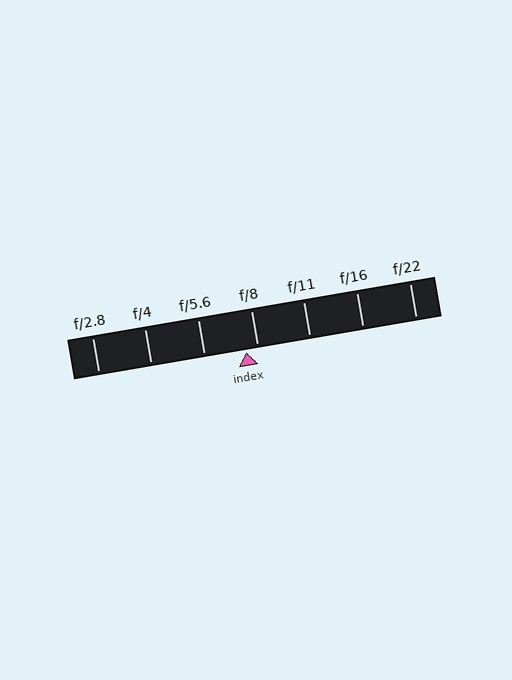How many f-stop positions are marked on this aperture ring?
There are 7 f-stop positions marked.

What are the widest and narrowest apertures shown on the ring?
The widest aperture shown is f/2.8 and the narrowest is f/22.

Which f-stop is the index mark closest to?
The index mark is closest to f/8.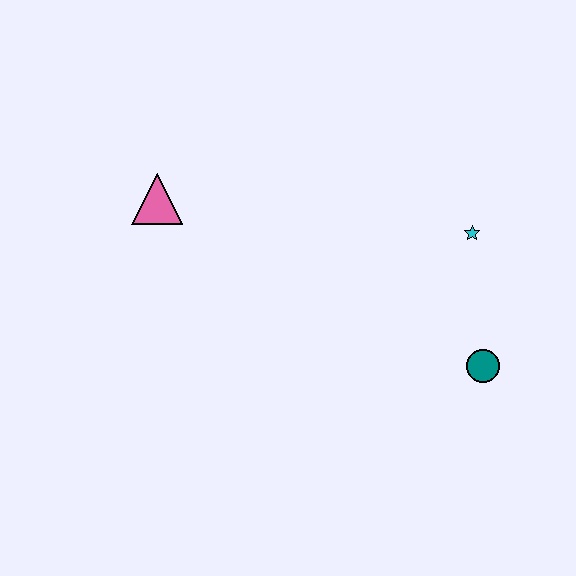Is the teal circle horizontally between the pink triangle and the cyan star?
No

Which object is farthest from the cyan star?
The pink triangle is farthest from the cyan star.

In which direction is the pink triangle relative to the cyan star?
The pink triangle is to the left of the cyan star.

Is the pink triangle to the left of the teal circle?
Yes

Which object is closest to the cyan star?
The teal circle is closest to the cyan star.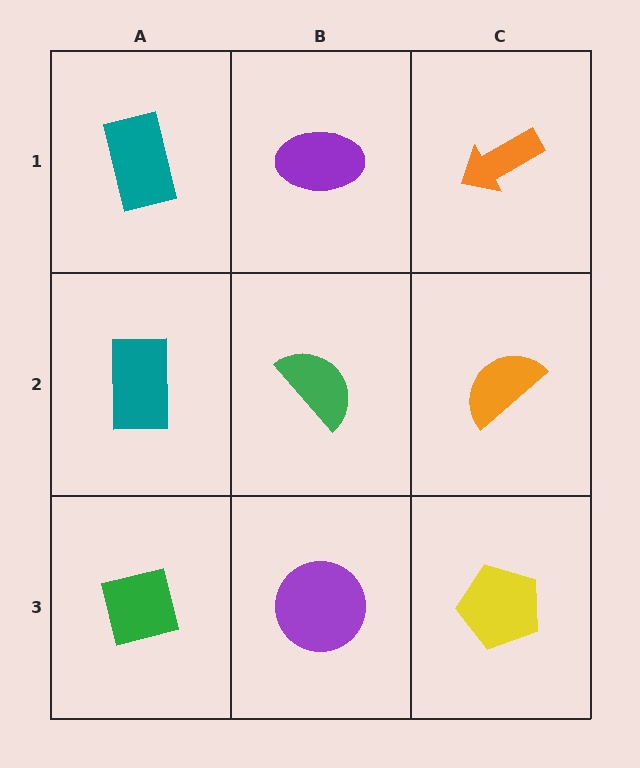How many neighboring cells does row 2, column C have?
3.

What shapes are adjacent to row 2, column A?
A teal rectangle (row 1, column A), a green square (row 3, column A), a green semicircle (row 2, column B).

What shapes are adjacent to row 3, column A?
A teal rectangle (row 2, column A), a purple circle (row 3, column B).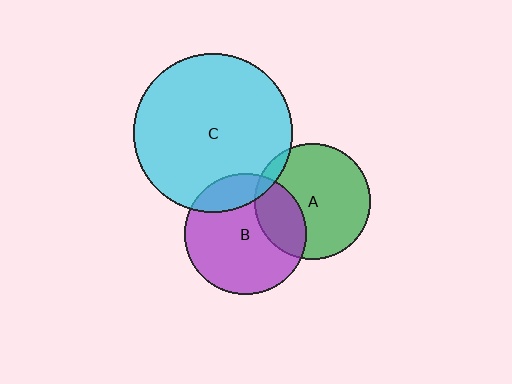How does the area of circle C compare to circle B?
Approximately 1.7 times.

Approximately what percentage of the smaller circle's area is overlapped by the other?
Approximately 25%.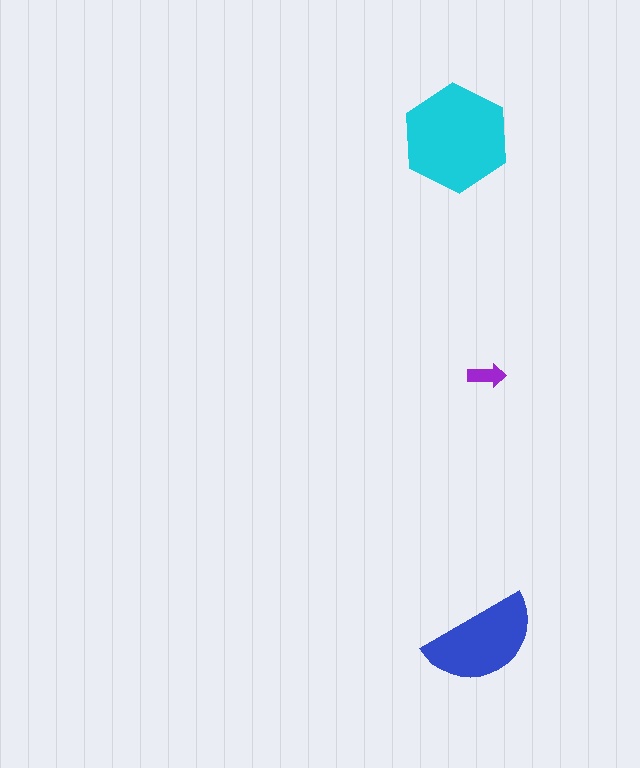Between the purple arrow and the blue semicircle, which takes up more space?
The blue semicircle.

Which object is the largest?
The cyan hexagon.